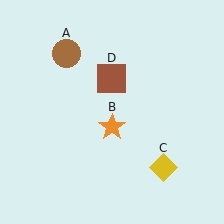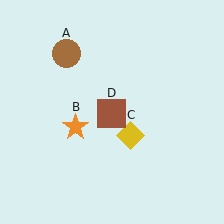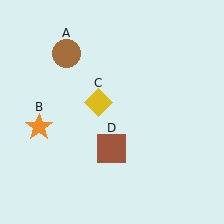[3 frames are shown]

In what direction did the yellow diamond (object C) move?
The yellow diamond (object C) moved up and to the left.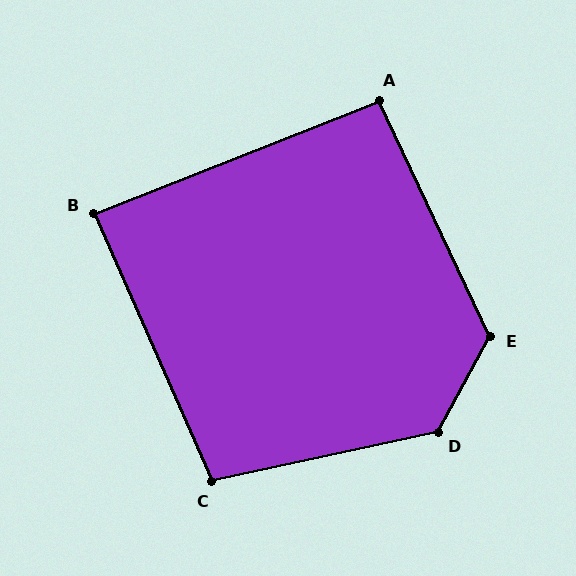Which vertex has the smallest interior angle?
B, at approximately 88 degrees.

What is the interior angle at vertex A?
Approximately 94 degrees (approximately right).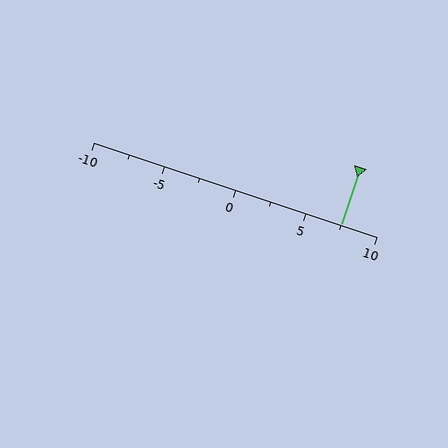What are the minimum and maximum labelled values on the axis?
The axis runs from -10 to 10.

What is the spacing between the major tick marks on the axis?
The major ticks are spaced 5 apart.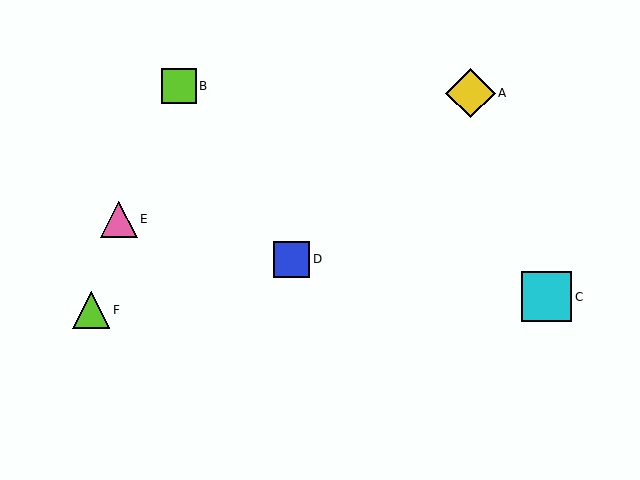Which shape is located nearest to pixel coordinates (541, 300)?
The cyan square (labeled C) at (547, 297) is nearest to that location.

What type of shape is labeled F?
Shape F is a lime triangle.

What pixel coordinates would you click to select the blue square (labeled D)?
Click at (292, 259) to select the blue square D.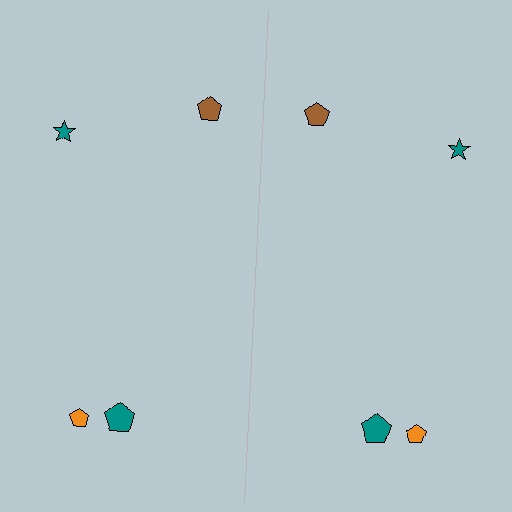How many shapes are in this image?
There are 8 shapes in this image.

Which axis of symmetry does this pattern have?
The pattern has a vertical axis of symmetry running through the center of the image.